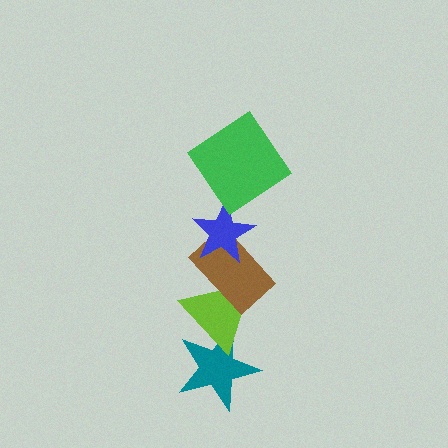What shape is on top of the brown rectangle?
The blue star is on top of the brown rectangle.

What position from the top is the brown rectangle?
The brown rectangle is 3rd from the top.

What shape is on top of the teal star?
The lime triangle is on top of the teal star.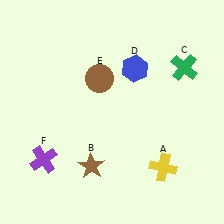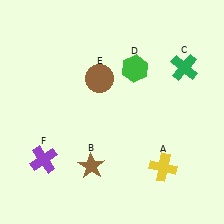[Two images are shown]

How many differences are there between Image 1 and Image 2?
There is 1 difference between the two images.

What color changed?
The hexagon (D) changed from blue in Image 1 to green in Image 2.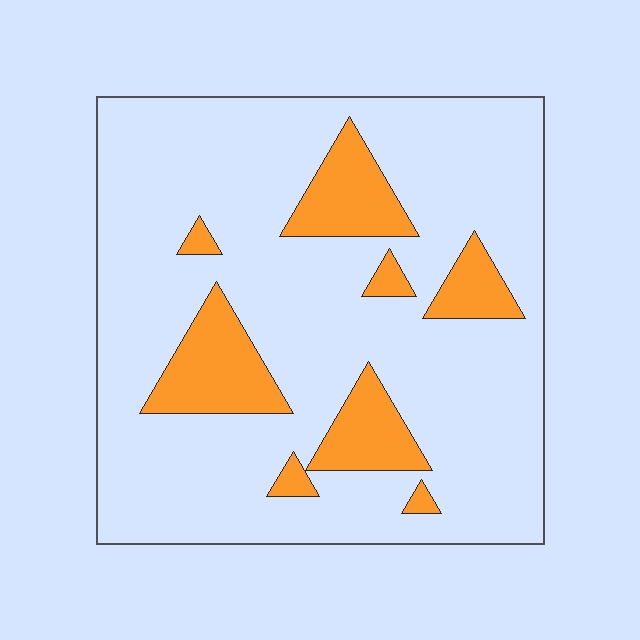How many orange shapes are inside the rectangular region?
8.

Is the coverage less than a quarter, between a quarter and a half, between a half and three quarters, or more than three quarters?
Less than a quarter.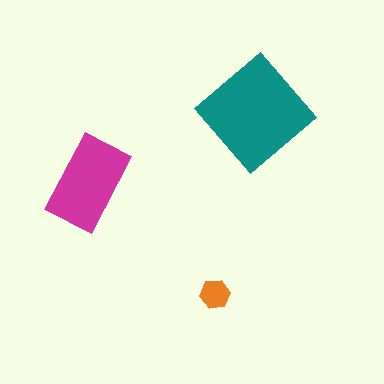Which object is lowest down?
The orange hexagon is bottommost.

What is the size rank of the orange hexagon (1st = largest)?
3rd.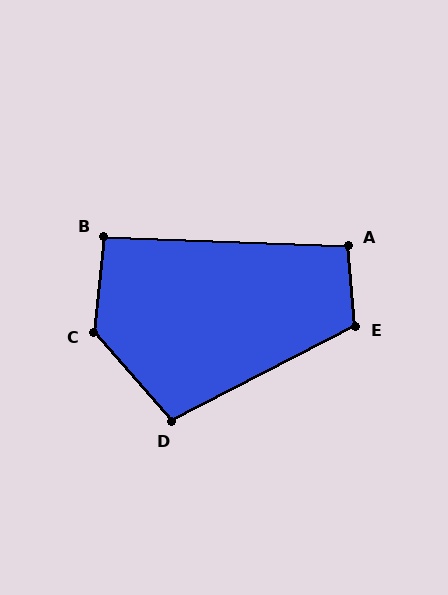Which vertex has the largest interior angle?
C, at approximately 133 degrees.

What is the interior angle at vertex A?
Approximately 97 degrees (obtuse).